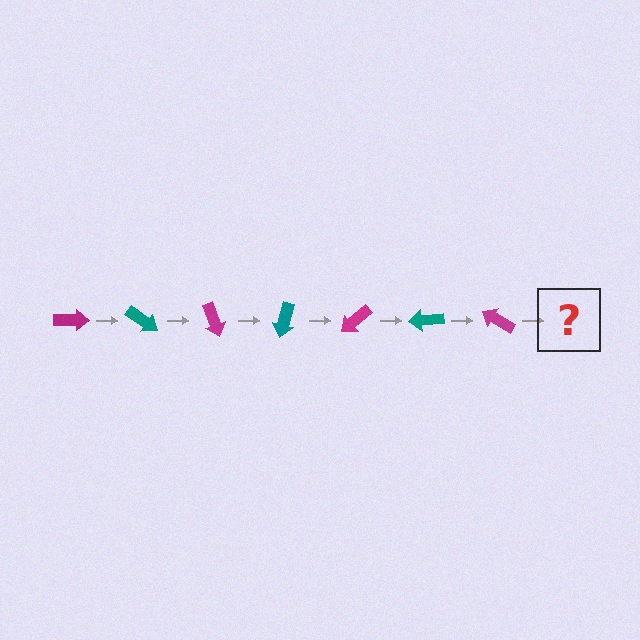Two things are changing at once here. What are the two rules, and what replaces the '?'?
The two rules are that it rotates 35 degrees each step and the color cycles through magenta and teal. The '?' should be a teal arrow, rotated 245 degrees from the start.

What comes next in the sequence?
The next element should be a teal arrow, rotated 245 degrees from the start.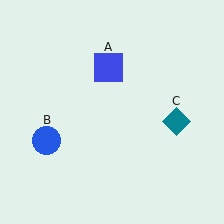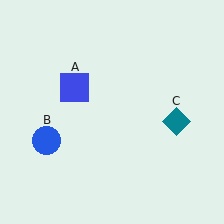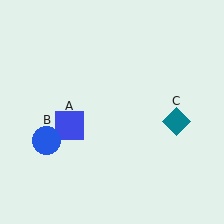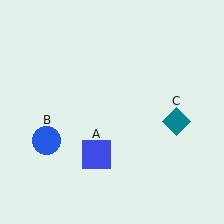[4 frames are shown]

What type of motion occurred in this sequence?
The blue square (object A) rotated counterclockwise around the center of the scene.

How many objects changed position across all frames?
1 object changed position: blue square (object A).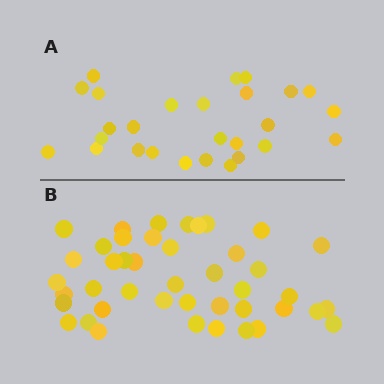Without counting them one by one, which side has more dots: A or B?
Region B (the bottom region) has more dots.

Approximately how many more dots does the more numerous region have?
Region B has approximately 15 more dots than region A.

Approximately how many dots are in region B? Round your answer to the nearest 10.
About 40 dots. (The exact count is 43, which rounds to 40.)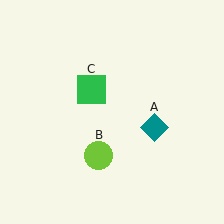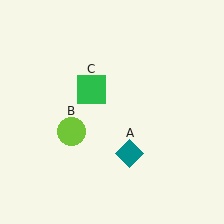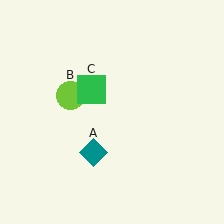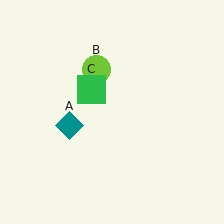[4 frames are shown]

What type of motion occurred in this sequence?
The teal diamond (object A), lime circle (object B) rotated clockwise around the center of the scene.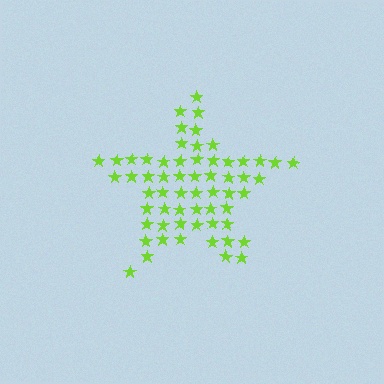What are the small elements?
The small elements are stars.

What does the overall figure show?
The overall figure shows a star.